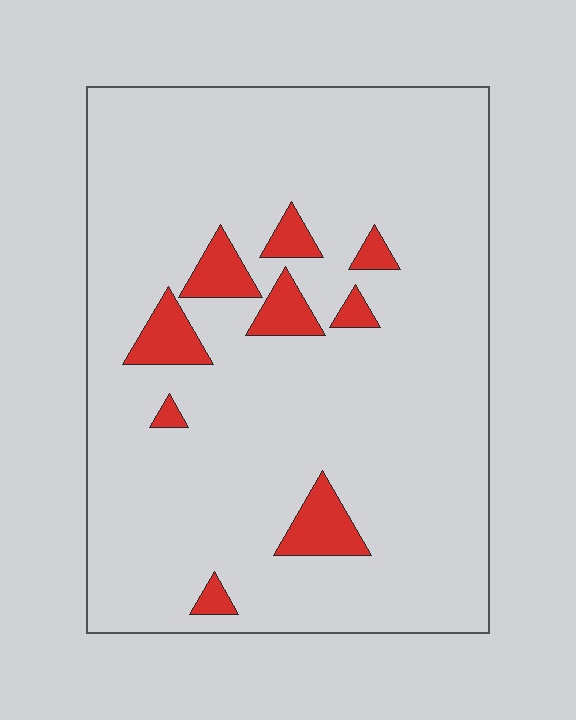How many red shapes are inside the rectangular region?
9.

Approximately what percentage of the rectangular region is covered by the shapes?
Approximately 10%.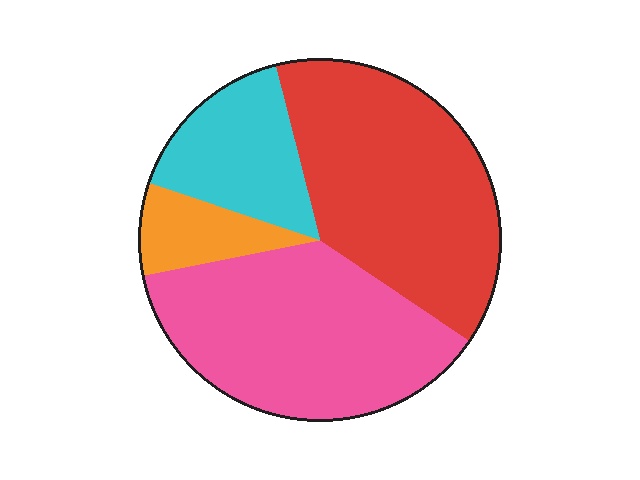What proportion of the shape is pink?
Pink covers roughly 35% of the shape.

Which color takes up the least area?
Orange, at roughly 10%.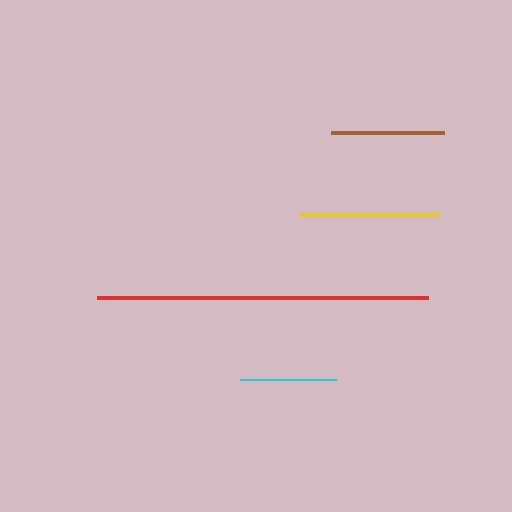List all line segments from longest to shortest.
From longest to shortest: red, yellow, brown, cyan.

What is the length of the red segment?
The red segment is approximately 330 pixels long.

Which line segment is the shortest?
The cyan line is the shortest at approximately 96 pixels.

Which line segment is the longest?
The red line is the longest at approximately 330 pixels.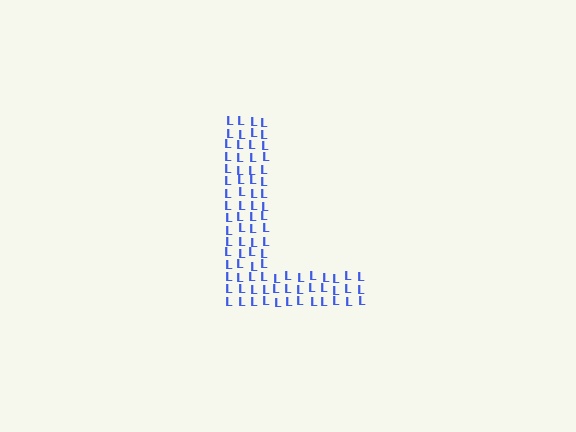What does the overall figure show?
The overall figure shows the letter L.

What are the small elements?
The small elements are letter L's.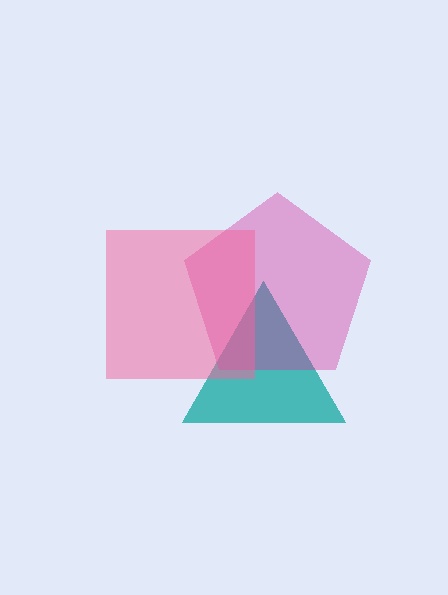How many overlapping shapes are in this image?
There are 3 overlapping shapes in the image.